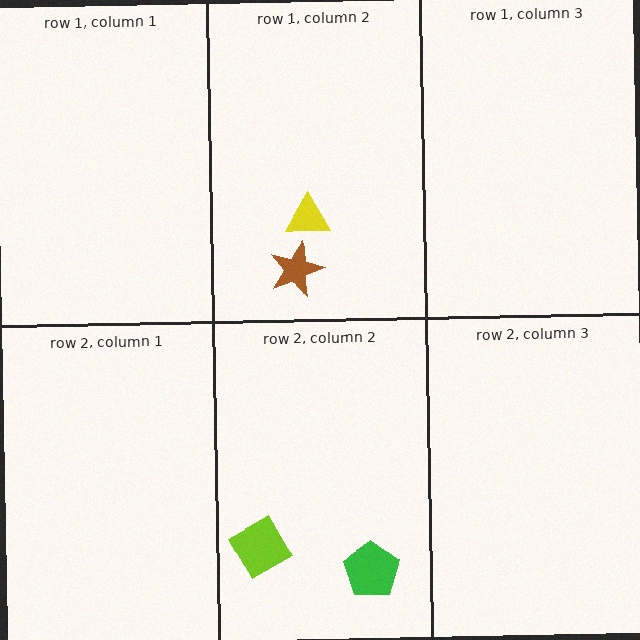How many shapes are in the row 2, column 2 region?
2.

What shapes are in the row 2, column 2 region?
The green pentagon, the lime square.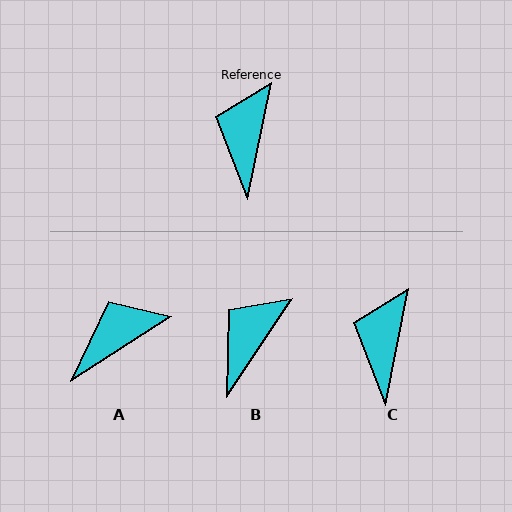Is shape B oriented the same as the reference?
No, it is off by about 22 degrees.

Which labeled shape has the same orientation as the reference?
C.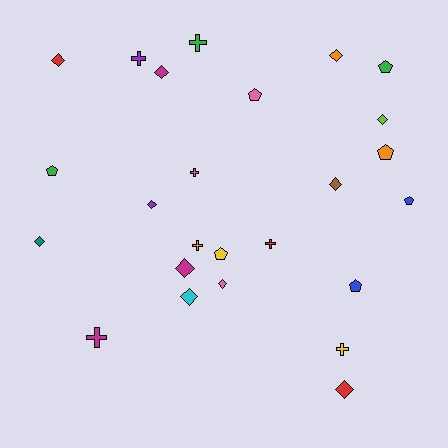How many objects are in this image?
There are 25 objects.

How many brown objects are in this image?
There is 1 brown object.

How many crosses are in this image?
There are 7 crosses.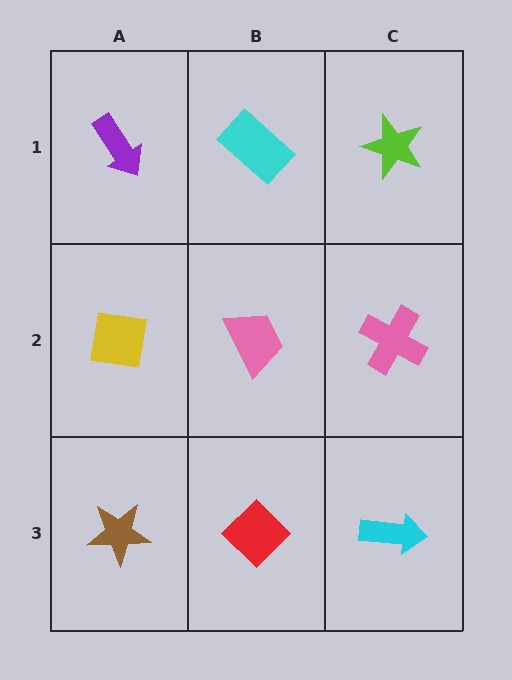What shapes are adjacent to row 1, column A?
A yellow square (row 2, column A), a cyan rectangle (row 1, column B).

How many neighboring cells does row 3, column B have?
3.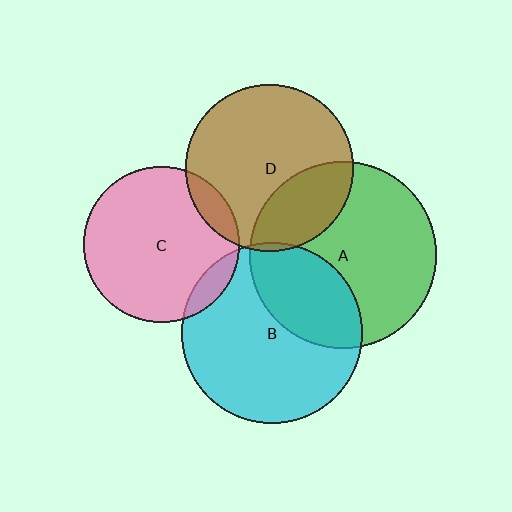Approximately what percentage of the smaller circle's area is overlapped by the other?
Approximately 5%.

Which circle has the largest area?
Circle A (green).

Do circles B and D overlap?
Yes.